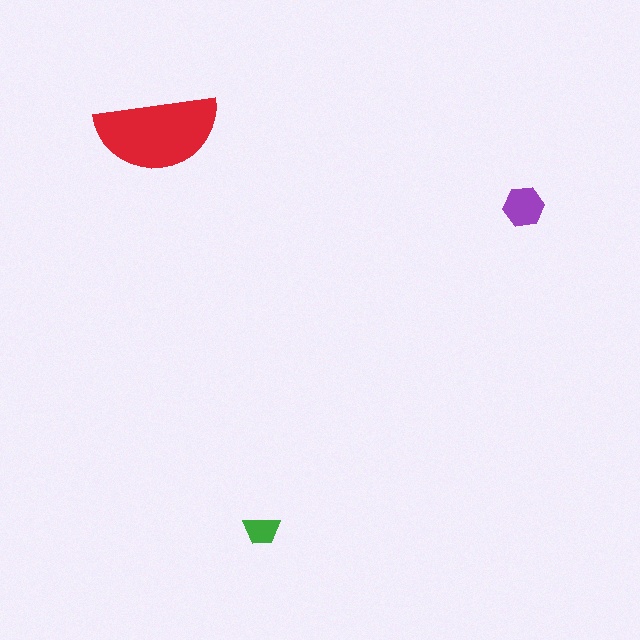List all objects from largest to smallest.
The red semicircle, the purple hexagon, the green trapezoid.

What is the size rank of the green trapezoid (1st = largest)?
3rd.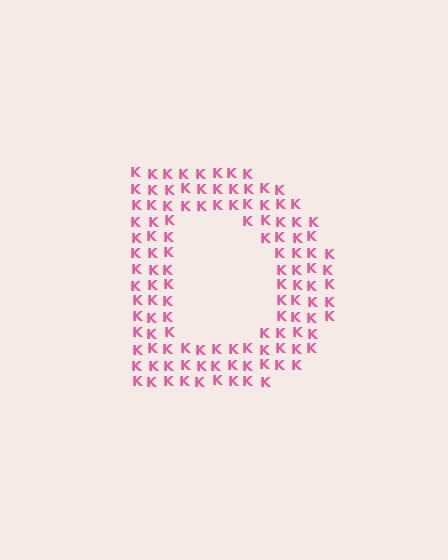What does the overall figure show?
The overall figure shows the letter D.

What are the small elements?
The small elements are letter K's.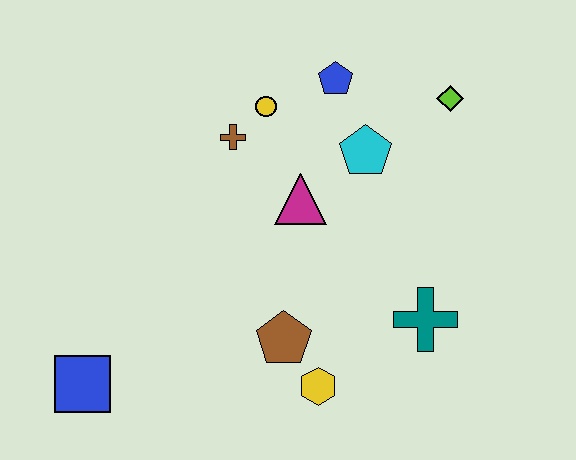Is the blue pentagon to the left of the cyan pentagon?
Yes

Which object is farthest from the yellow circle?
The blue square is farthest from the yellow circle.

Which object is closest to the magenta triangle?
The cyan pentagon is closest to the magenta triangle.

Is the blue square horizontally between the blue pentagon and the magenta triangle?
No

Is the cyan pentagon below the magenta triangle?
No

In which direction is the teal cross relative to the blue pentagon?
The teal cross is below the blue pentagon.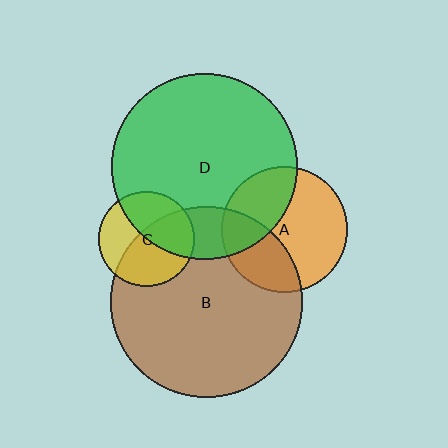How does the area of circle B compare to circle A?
Approximately 2.3 times.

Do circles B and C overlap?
Yes.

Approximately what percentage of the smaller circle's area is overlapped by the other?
Approximately 55%.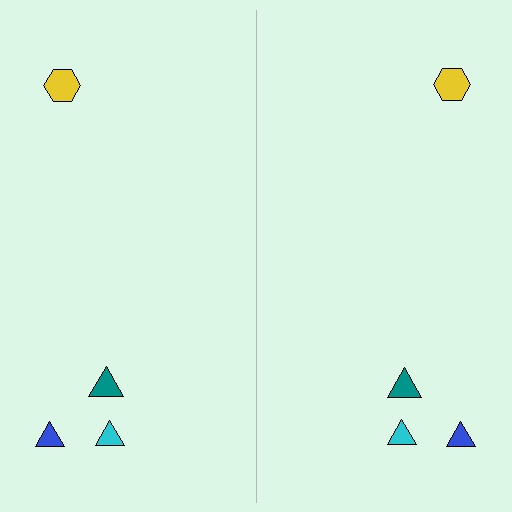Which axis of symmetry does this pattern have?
The pattern has a vertical axis of symmetry running through the center of the image.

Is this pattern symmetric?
Yes, this pattern has bilateral (reflection) symmetry.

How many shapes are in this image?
There are 8 shapes in this image.